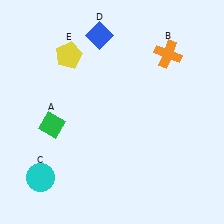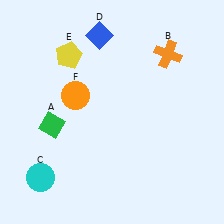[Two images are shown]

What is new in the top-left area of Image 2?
An orange circle (F) was added in the top-left area of Image 2.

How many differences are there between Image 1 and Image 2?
There is 1 difference between the two images.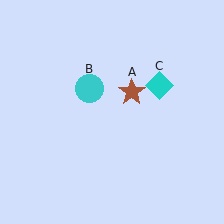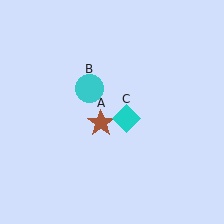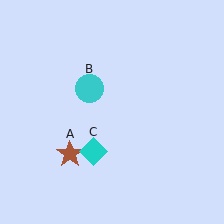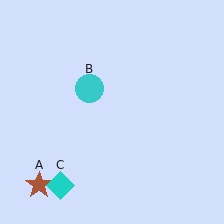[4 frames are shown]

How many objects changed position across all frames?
2 objects changed position: brown star (object A), cyan diamond (object C).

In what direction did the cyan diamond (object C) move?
The cyan diamond (object C) moved down and to the left.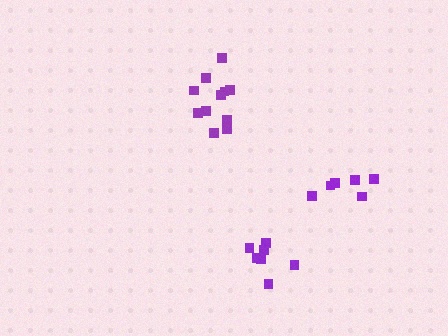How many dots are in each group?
Group 1: 11 dots, Group 2: 6 dots, Group 3: 7 dots (24 total).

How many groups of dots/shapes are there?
There are 3 groups.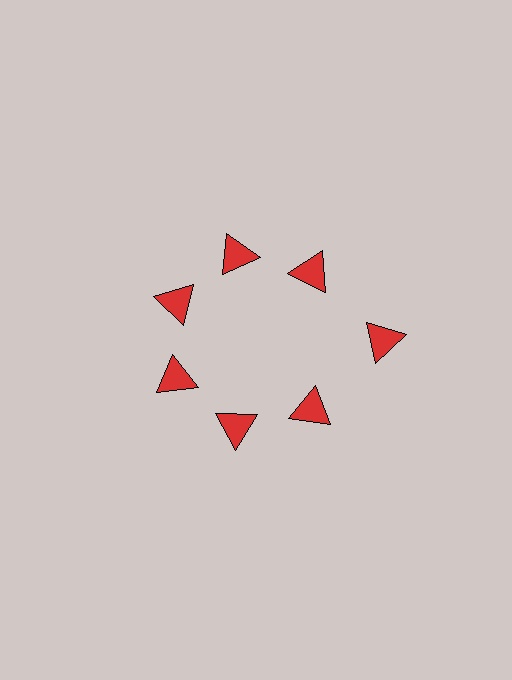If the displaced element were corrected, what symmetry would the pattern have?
It would have 7-fold rotational symmetry — the pattern would map onto itself every 51 degrees.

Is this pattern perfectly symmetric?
No. The 7 red triangles are arranged in a ring, but one element near the 3 o'clock position is pushed outward from the center, breaking the 7-fold rotational symmetry.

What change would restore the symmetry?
The symmetry would be restored by moving it inward, back onto the ring so that all 7 triangles sit at equal angles and equal distance from the center.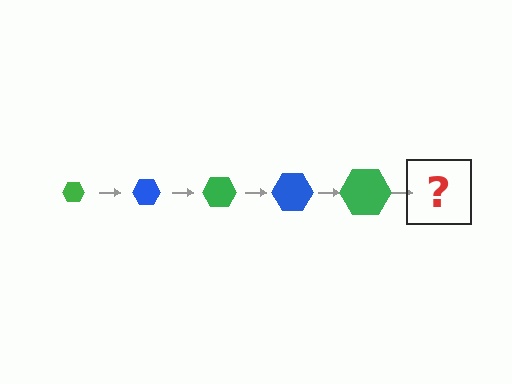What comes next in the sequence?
The next element should be a blue hexagon, larger than the previous one.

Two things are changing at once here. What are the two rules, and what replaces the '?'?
The two rules are that the hexagon grows larger each step and the color cycles through green and blue. The '?' should be a blue hexagon, larger than the previous one.